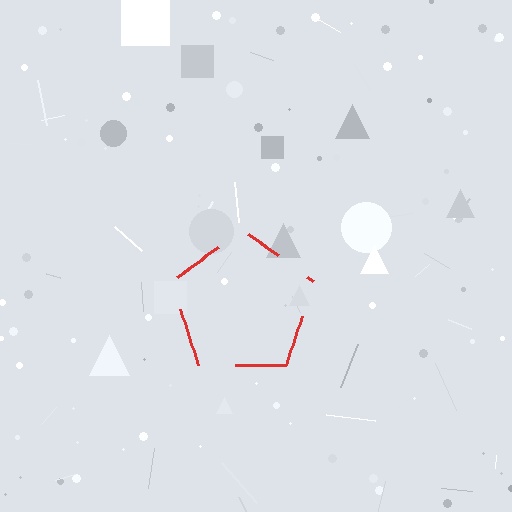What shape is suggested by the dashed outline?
The dashed outline suggests a pentagon.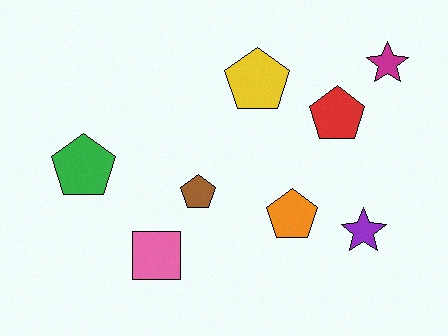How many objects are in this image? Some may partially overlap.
There are 8 objects.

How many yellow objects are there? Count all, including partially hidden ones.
There is 1 yellow object.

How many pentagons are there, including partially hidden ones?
There are 5 pentagons.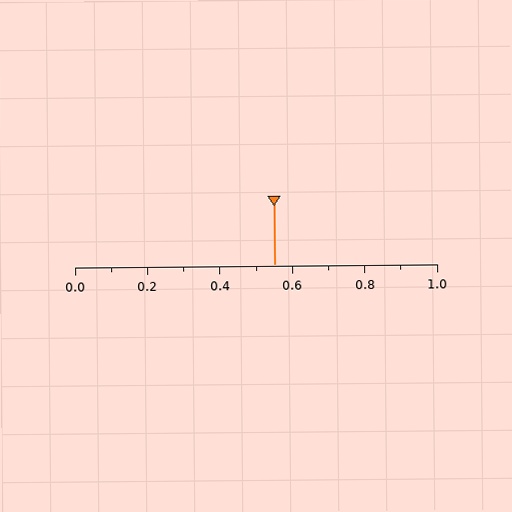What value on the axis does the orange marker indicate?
The marker indicates approximately 0.55.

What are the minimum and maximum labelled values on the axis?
The axis runs from 0.0 to 1.0.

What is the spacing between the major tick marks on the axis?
The major ticks are spaced 0.2 apart.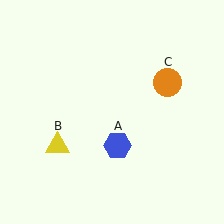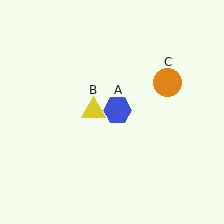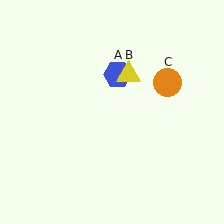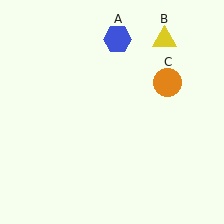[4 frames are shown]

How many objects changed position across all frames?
2 objects changed position: blue hexagon (object A), yellow triangle (object B).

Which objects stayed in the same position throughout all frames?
Orange circle (object C) remained stationary.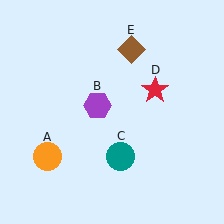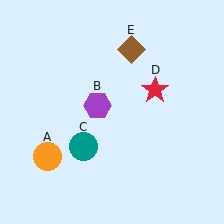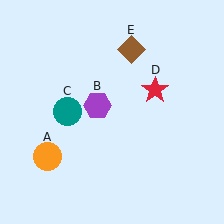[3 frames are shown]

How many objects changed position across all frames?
1 object changed position: teal circle (object C).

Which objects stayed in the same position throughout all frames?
Orange circle (object A) and purple hexagon (object B) and red star (object D) and brown diamond (object E) remained stationary.